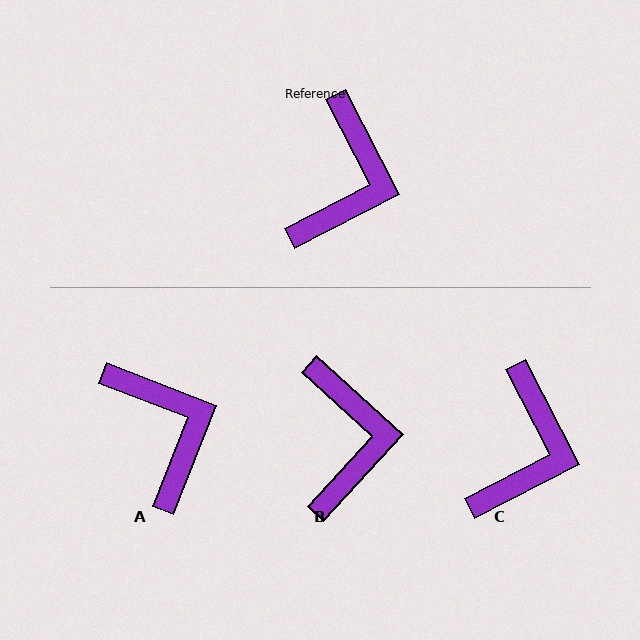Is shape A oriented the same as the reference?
No, it is off by about 42 degrees.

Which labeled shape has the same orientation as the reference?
C.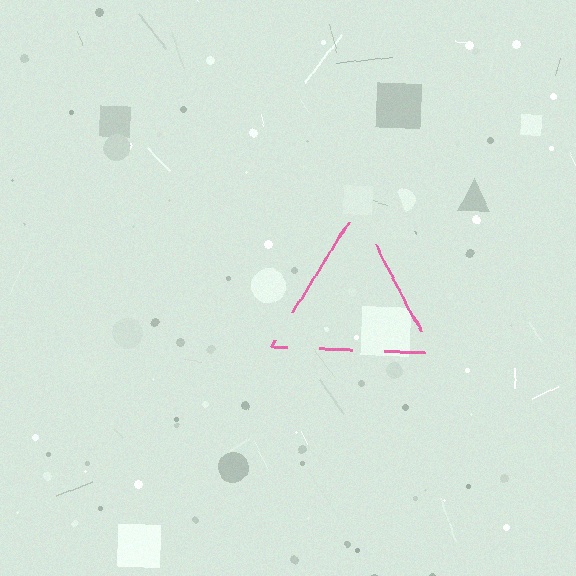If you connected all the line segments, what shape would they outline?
They would outline a triangle.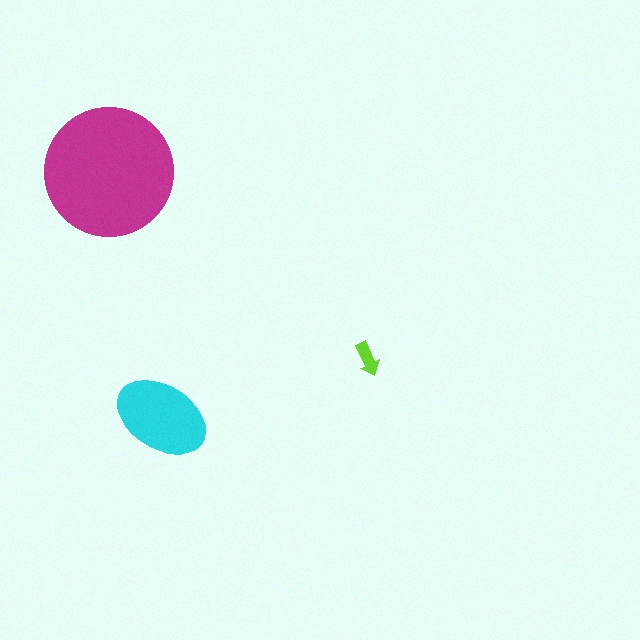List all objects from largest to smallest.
The magenta circle, the cyan ellipse, the lime arrow.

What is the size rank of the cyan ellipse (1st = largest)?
2nd.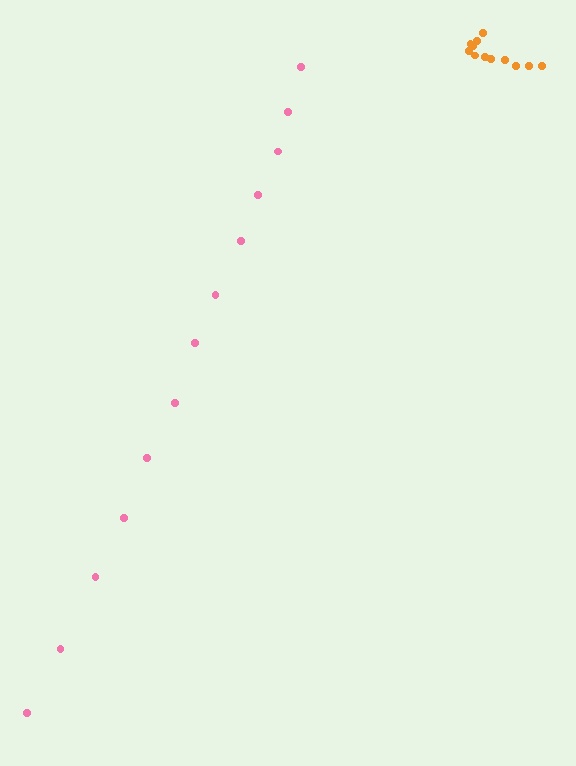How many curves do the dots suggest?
There are 2 distinct paths.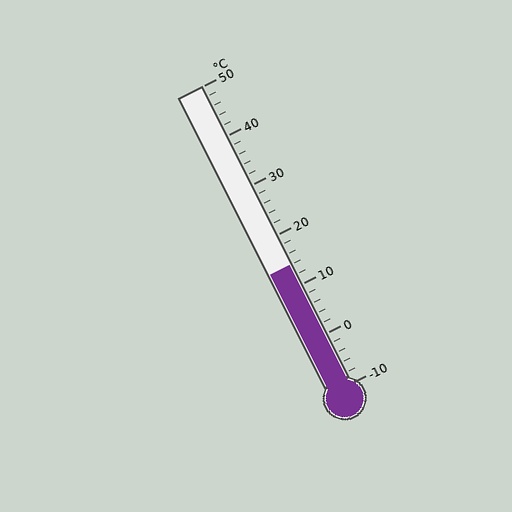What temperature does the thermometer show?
The thermometer shows approximately 14°C.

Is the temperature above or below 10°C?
The temperature is above 10°C.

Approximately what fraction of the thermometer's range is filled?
The thermometer is filled to approximately 40% of its range.